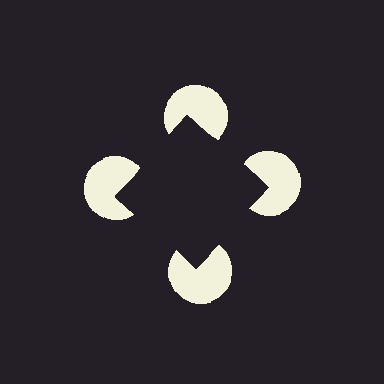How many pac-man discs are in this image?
There are 4 — one at each vertex of the illusory square.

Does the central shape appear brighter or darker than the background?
It typically appears slightly darker than the background, even though no actual brightness change is drawn.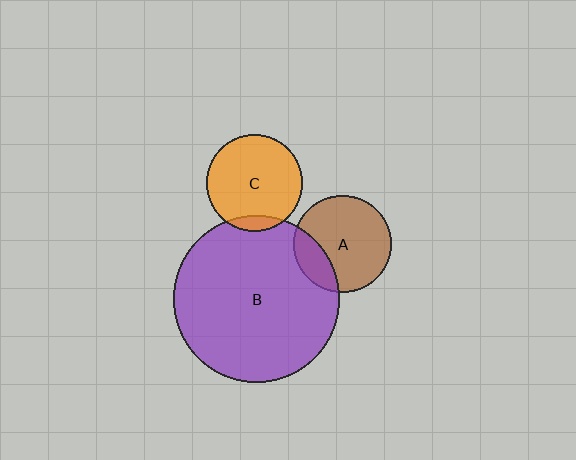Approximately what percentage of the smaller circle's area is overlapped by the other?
Approximately 20%.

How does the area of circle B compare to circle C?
Approximately 3.0 times.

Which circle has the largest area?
Circle B (purple).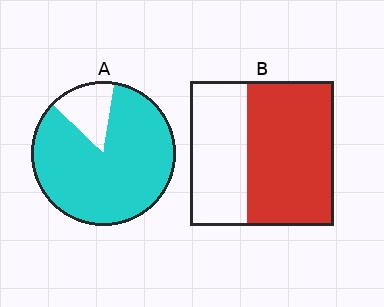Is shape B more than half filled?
Yes.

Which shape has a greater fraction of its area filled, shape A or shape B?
Shape A.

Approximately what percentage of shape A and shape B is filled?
A is approximately 85% and B is approximately 60%.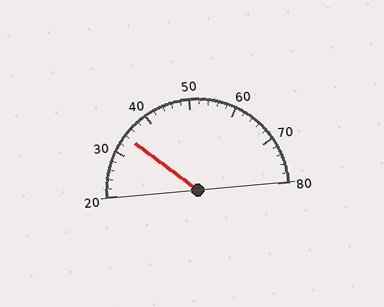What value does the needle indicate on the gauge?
The needle indicates approximately 34.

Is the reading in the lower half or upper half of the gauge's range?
The reading is in the lower half of the range (20 to 80).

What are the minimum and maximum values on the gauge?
The gauge ranges from 20 to 80.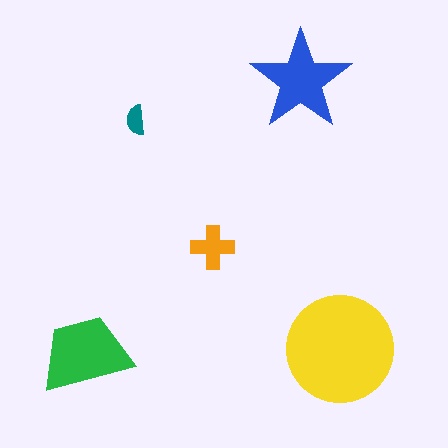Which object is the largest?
The yellow circle.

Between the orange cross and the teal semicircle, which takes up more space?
The orange cross.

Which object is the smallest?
The teal semicircle.